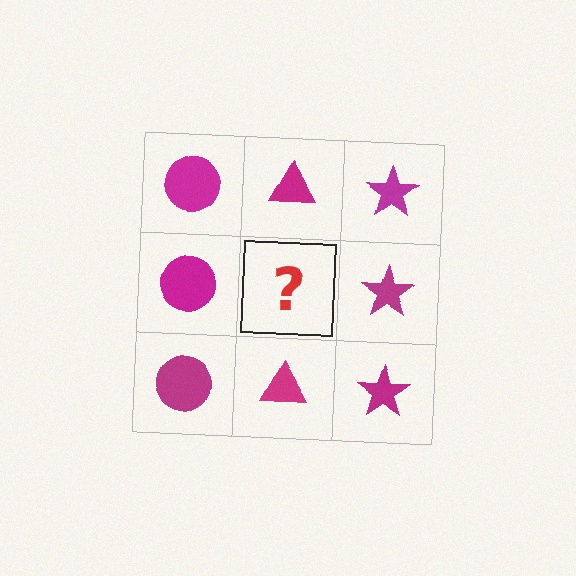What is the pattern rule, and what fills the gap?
The rule is that each column has a consistent shape. The gap should be filled with a magenta triangle.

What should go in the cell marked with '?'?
The missing cell should contain a magenta triangle.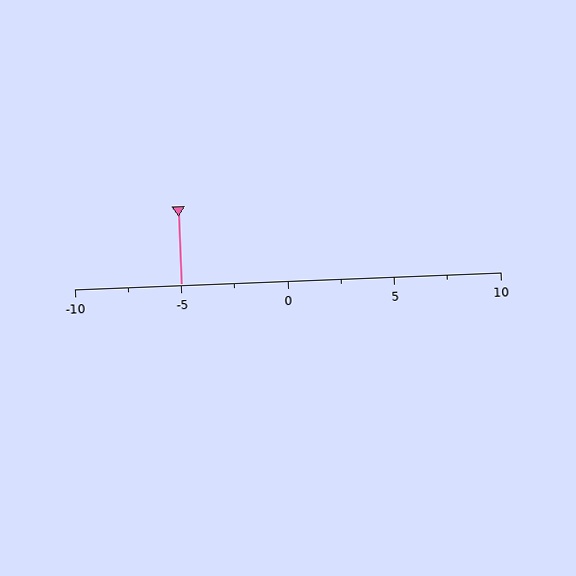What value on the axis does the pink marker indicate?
The marker indicates approximately -5.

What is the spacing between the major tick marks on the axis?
The major ticks are spaced 5 apart.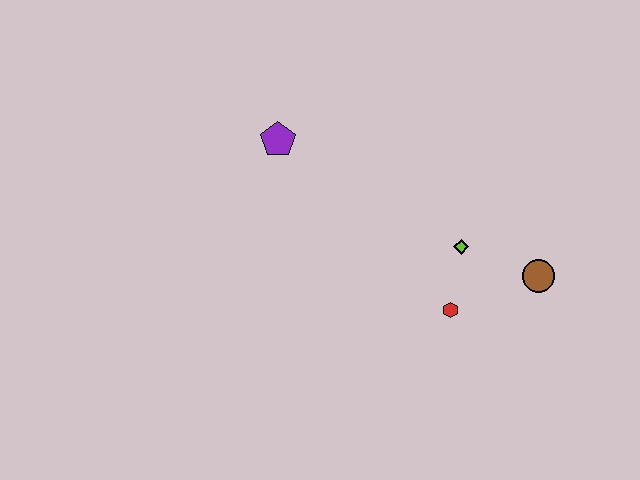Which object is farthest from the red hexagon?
The purple pentagon is farthest from the red hexagon.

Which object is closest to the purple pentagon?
The lime diamond is closest to the purple pentagon.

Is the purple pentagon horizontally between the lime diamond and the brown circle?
No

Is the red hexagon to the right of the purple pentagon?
Yes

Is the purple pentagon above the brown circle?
Yes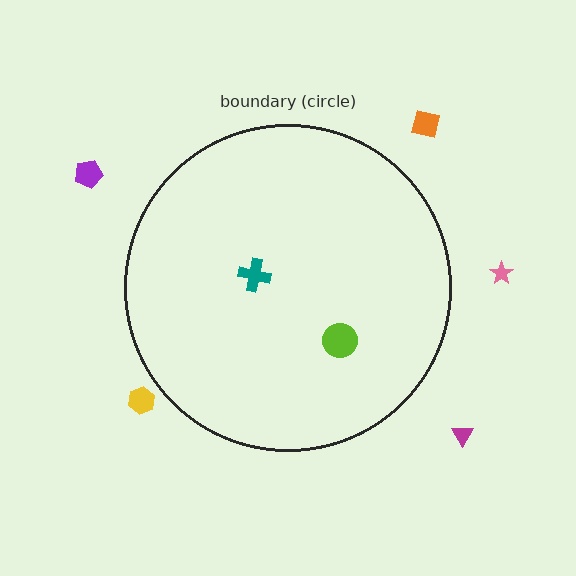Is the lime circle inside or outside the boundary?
Inside.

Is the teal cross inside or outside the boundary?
Inside.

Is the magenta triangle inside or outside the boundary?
Outside.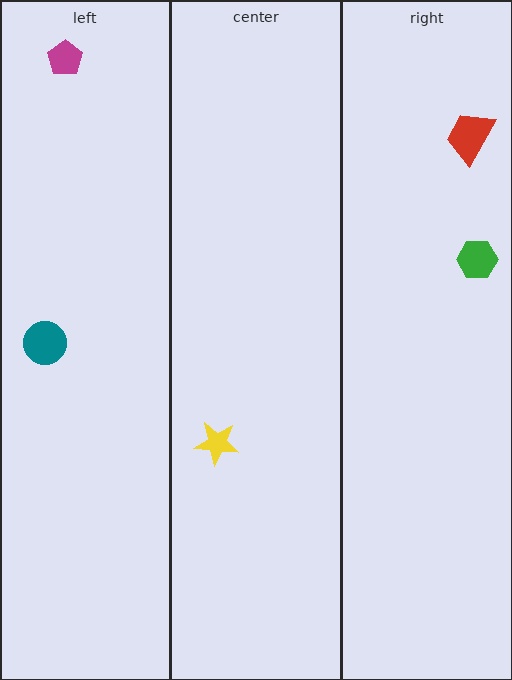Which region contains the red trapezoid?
The right region.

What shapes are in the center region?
The yellow star.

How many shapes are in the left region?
2.